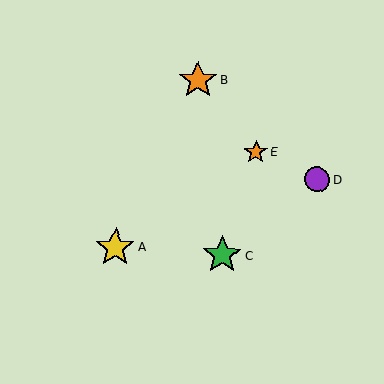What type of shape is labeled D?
Shape D is a purple circle.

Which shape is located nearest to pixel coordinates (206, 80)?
The orange star (labeled B) at (198, 80) is nearest to that location.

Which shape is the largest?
The yellow star (labeled A) is the largest.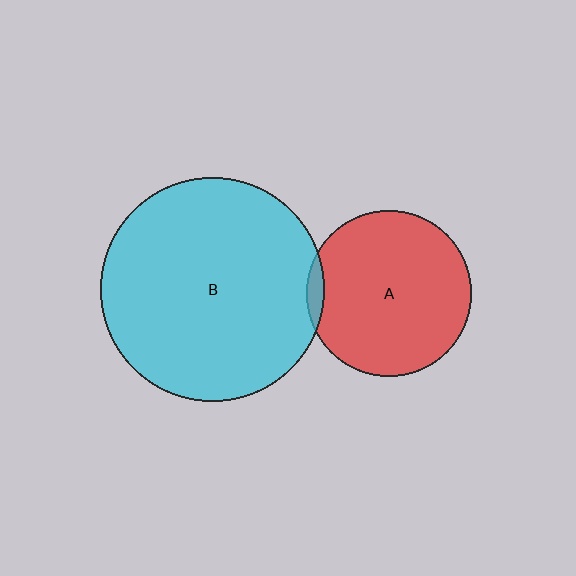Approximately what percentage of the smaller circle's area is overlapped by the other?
Approximately 5%.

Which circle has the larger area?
Circle B (cyan).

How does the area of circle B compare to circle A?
Approximately 1.8 times.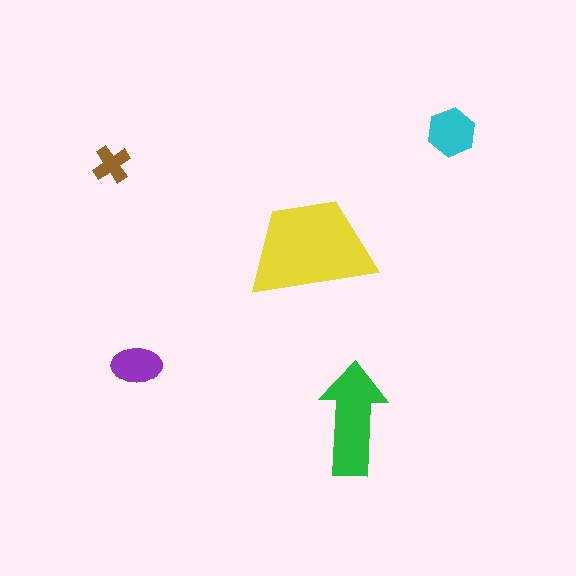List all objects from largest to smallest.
The yellow trapezoid, the green arrow, the cyan hexagon, the purple ellipse, the brown cross.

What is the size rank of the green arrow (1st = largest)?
2nd.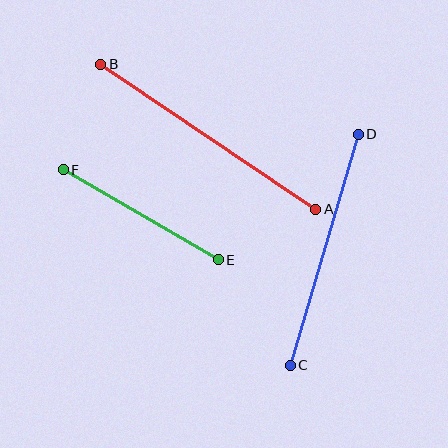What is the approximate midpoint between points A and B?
The midpoint is at approximately (208, 137) pixels.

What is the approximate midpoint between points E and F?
The midpoint is at approximately (141, 215) pixels.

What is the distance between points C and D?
The distance is approximately 241 pixels.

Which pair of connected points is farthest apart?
Points A and B are farthest apart.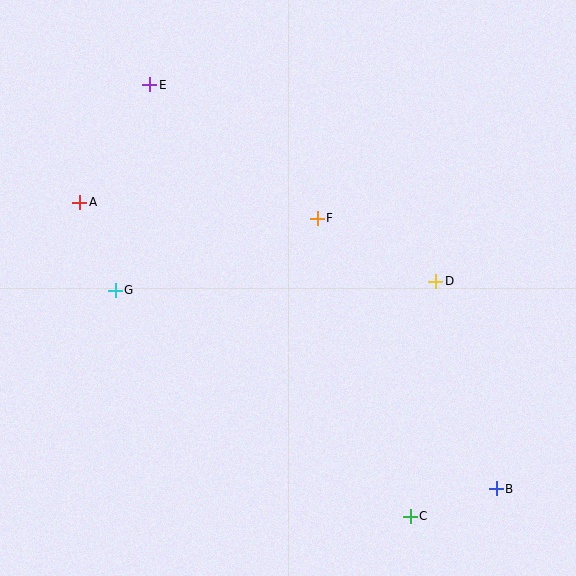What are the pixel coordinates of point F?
Point F is at (317, 218).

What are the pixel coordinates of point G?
Point G is at (115, 290).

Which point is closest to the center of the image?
Point F at (317, 218) is closest to the center.